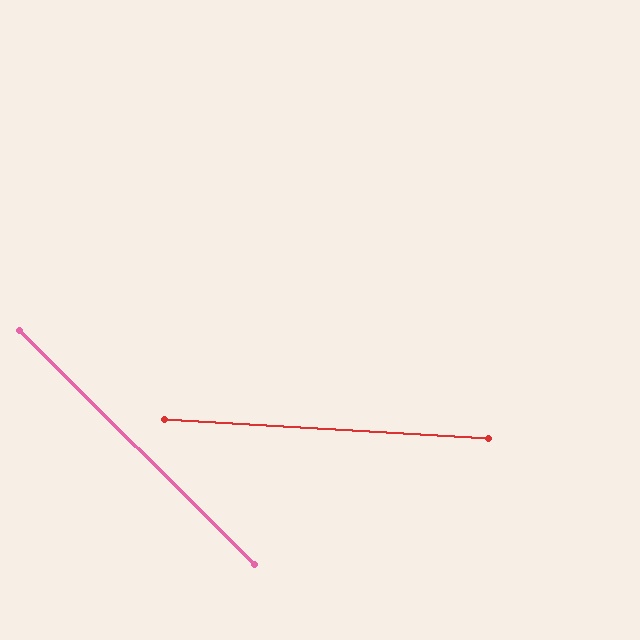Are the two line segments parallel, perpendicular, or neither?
Neither parallel nor perpendicular — they differ by about 42°.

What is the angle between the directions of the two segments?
Approximately 42 degrees.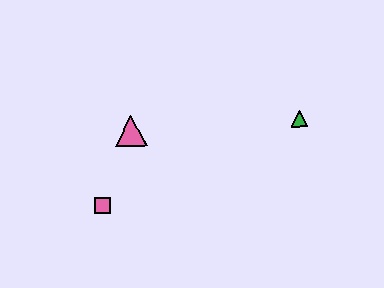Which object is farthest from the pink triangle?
The green triangle is farthest from the pink triangle.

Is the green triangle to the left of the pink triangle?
No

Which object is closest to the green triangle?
The pink triangle is closest to the green triangle.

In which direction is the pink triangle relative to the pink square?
The pink triangle is above the pink square.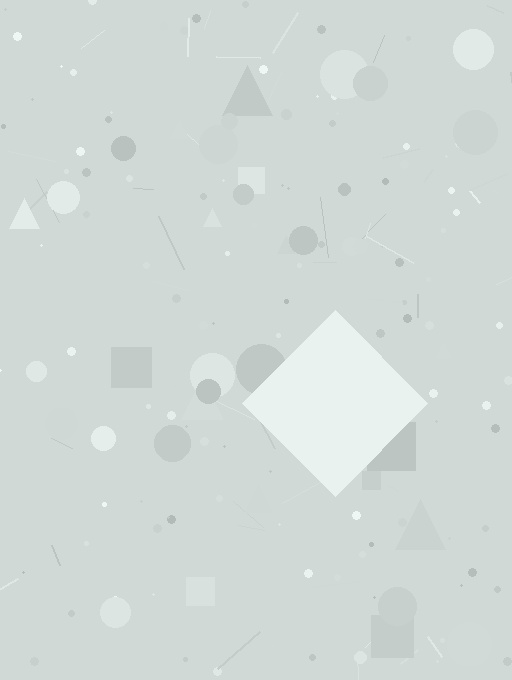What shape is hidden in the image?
A diamond is hidden in the image.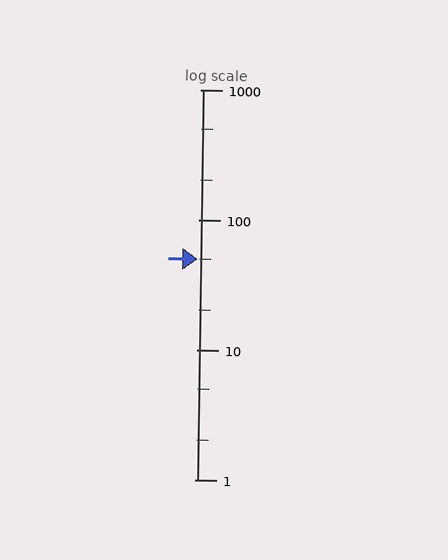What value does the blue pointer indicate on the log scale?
The pointer indicates approximately 50.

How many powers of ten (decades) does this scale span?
The scale spans 3 decades, from 1 to 1000.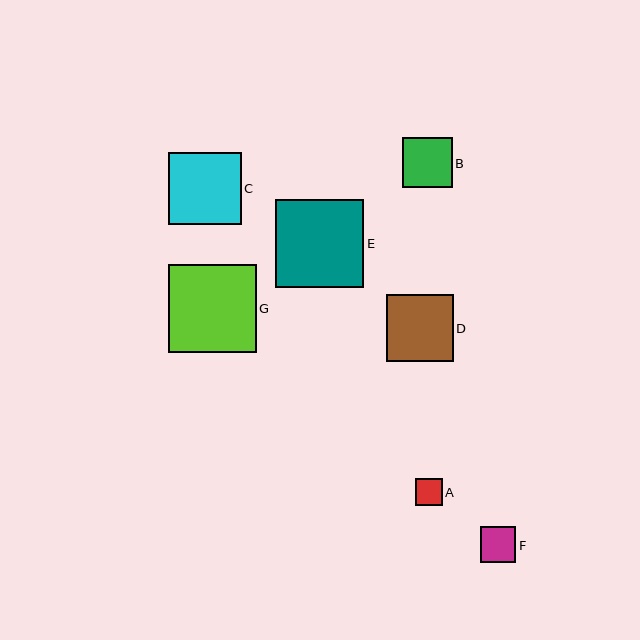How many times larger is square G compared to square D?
Square G is approximately 1.3 times the size of square D.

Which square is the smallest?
Square A is the smallest with a size of approximately 27 pixels.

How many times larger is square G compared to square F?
Square G is approximately 2.5 times the size of square F.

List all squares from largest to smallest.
From largest to smallest: E, G, C, D, B, F, A.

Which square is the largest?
Square E is the largest with a size of approximately 88 pixels.